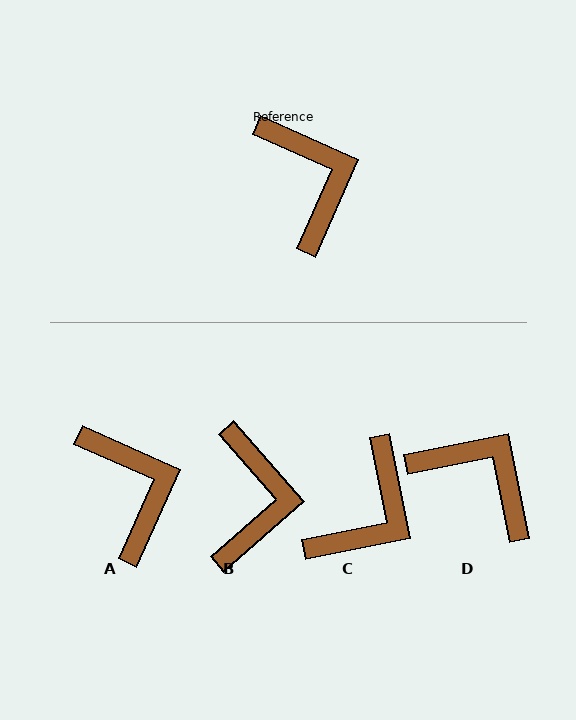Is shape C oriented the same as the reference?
No, it is off by about 54 degrees.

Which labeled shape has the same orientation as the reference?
A.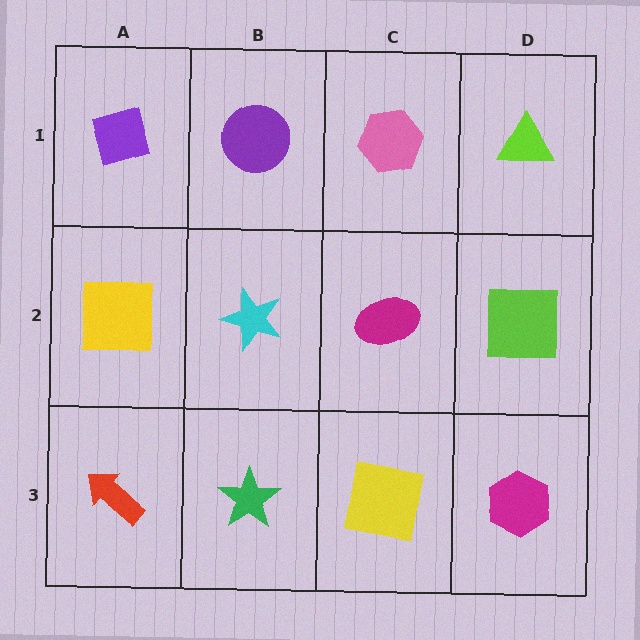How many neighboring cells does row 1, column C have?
3.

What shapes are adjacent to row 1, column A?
A yellow square (row 2, column A), a purple circle (row 1, column B).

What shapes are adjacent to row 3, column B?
A cyan star (row 2, column B), a red arrow (row 3, column A), a yellow square (row 3, column C).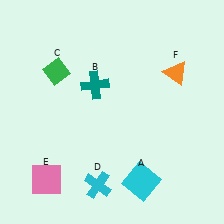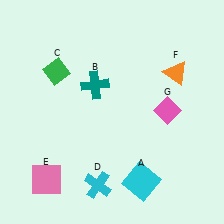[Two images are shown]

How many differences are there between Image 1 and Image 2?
There is 1 difference between the two images.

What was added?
A pink diamond (G) was added in Image 2.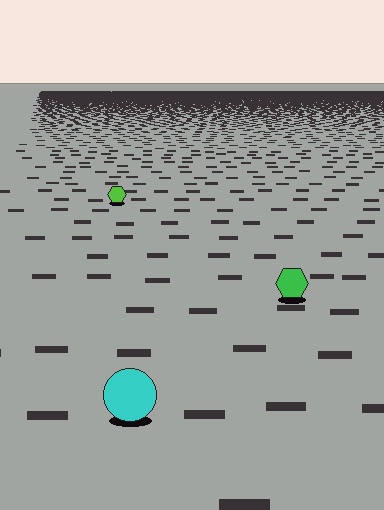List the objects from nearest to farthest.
From nearest to farthest: the cyan circle, the green hexagon, the lime hexagon.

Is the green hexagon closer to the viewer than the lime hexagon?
Yes. The green hexagon is closer — you can tell from the texture gradient: the ground texture is coarser near it.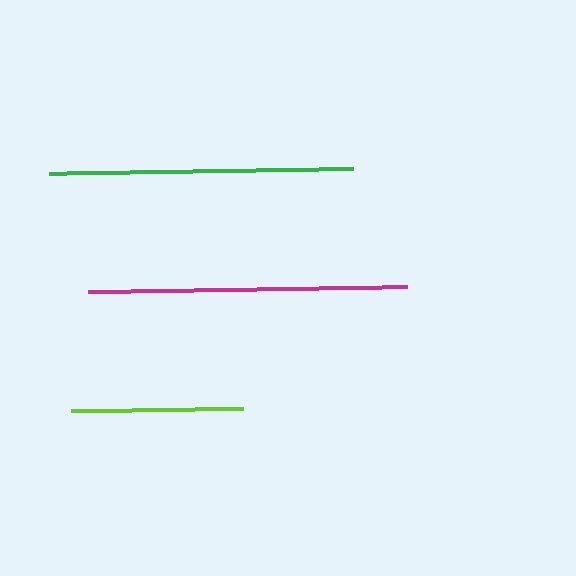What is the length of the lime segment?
The lime segment is approximately 172 pixels long.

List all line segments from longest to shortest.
From longest to shortest: magenta, green, lime.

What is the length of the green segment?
The green segment is approximately 303 pixels long.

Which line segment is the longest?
The magenta line is the longest at approximately 320 pixels.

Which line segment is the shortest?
The lime line is the shortest at approximately 172 pixels.